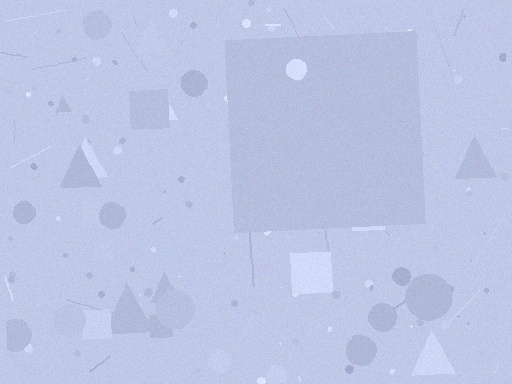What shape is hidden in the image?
A square is hidden in the image.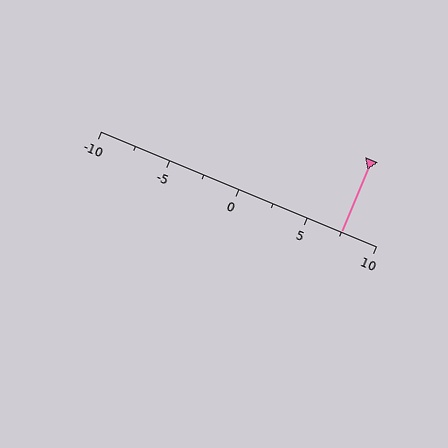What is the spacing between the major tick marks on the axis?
The major ticks are spaced 5 apart.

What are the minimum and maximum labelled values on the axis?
The axis runs from -10 to 10.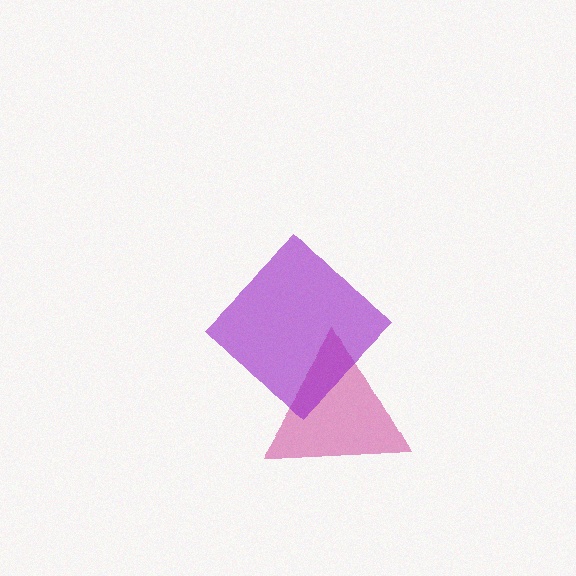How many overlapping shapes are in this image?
There are 2 overlapping shapes in the image.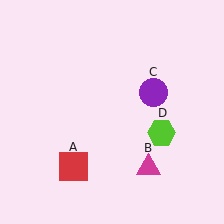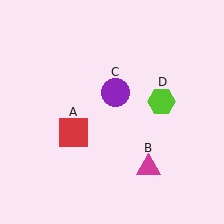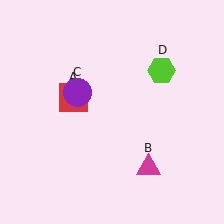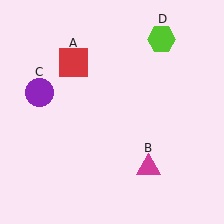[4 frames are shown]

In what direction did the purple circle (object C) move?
The purple circle (object C) moved left.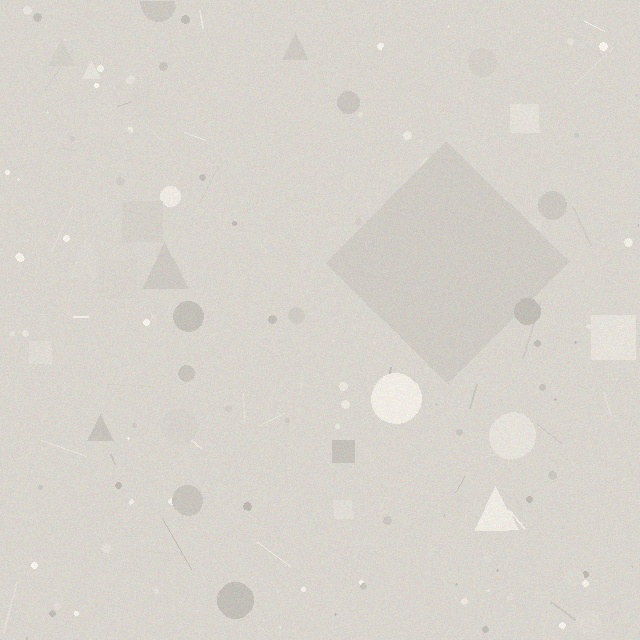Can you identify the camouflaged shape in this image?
The camouflaged shape is a diamond.